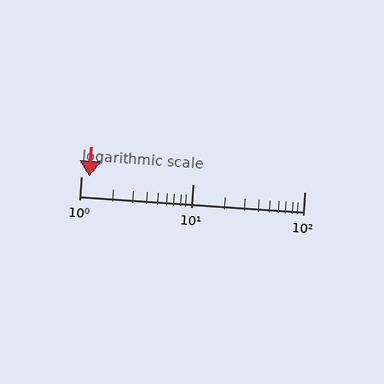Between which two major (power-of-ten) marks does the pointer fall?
The pointer is between 1 and 10.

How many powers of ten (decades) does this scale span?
The scale spans 2 decades, from 1 to 100.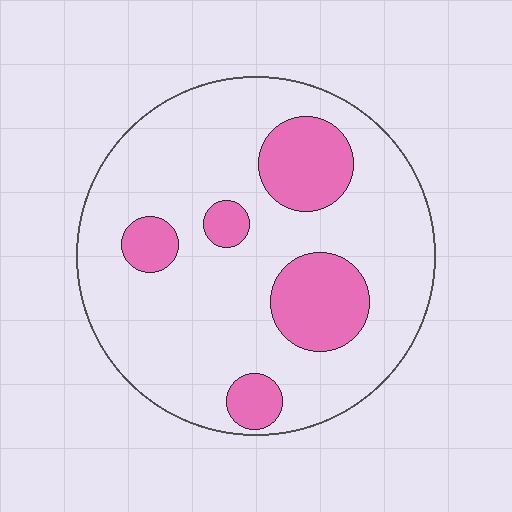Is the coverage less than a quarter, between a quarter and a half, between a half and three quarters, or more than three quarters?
Less than a quarter.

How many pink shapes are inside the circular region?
5.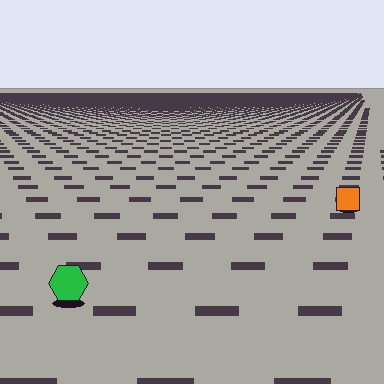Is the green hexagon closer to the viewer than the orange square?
Yes. The green hexagon is closer — you can tell from the texture gradient: the ground texture is coarser near it.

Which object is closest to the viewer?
The green hexagon is closest. The texture marks near it are larger and more spread out.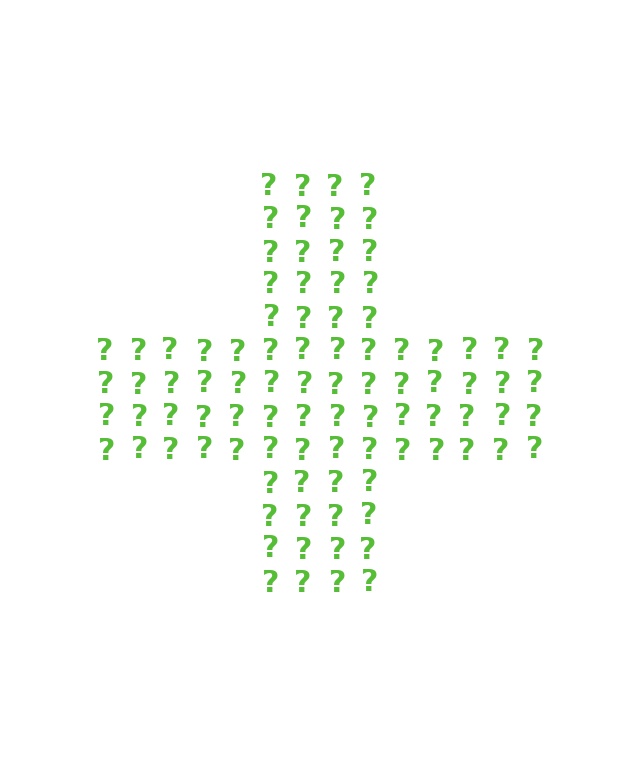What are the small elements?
The small elements are question marks.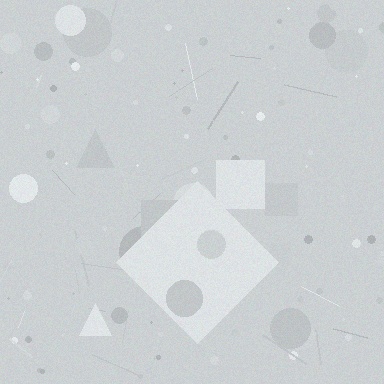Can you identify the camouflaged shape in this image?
The camouflaged shape is a diamond.